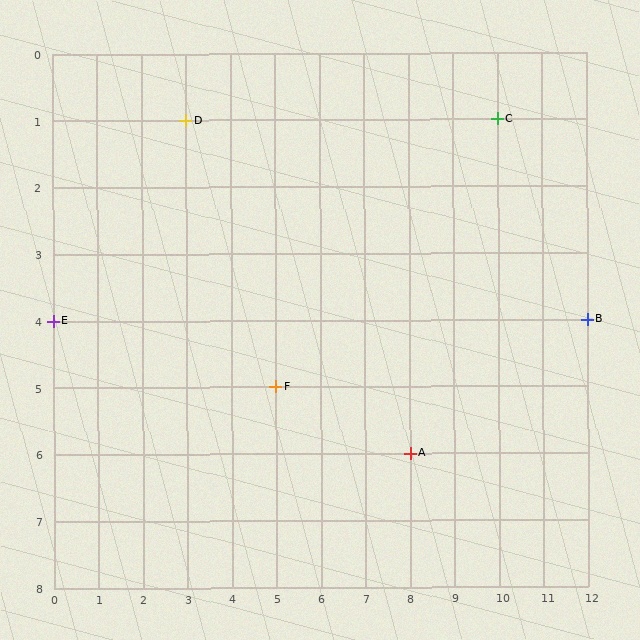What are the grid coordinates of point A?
Point A is at grid coordinates (8, 6).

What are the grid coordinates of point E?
Point E is at grid coordinates (0, 4).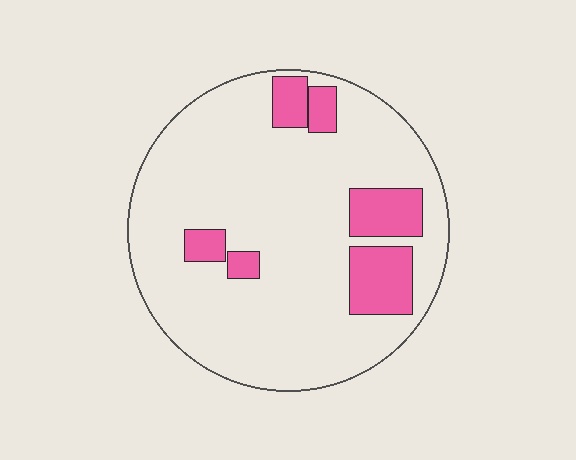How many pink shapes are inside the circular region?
6.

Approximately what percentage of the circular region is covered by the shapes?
Approximately 15%.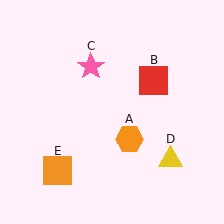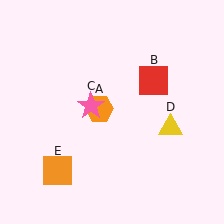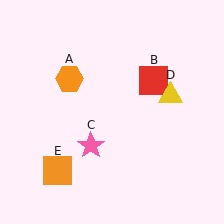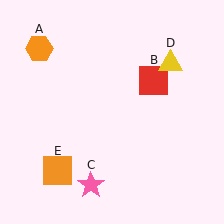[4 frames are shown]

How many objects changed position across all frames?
3 objects changed position: orange hexagon (object A), pink star (object C), yellow triangle (object D).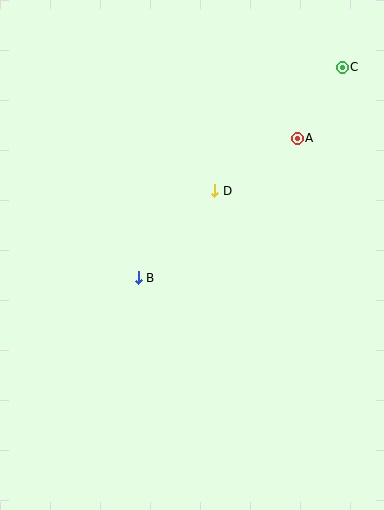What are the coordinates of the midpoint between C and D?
The midpoint between C and D is at (278, 129).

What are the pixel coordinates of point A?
Point A is at (297, 138).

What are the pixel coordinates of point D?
Point D is at (215, 191).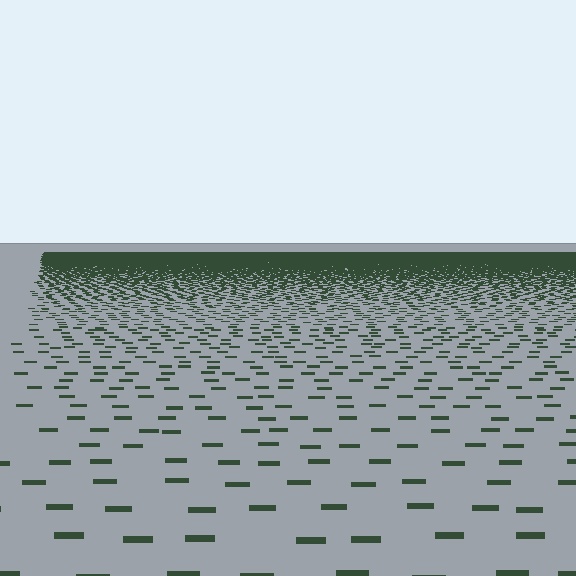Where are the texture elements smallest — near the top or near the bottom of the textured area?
Near the top.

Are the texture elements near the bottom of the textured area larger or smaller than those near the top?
Larger. Near the bottom, elements are closer to the viewer and appear at a bigger on-screen size.